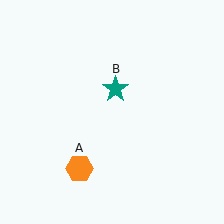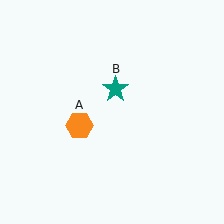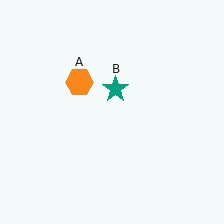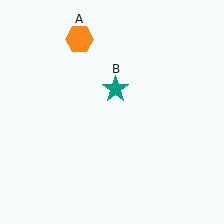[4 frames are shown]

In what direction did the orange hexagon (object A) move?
The orange hexagon (object A) moved up.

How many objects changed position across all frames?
1 object changed position: orange hexagon (object A).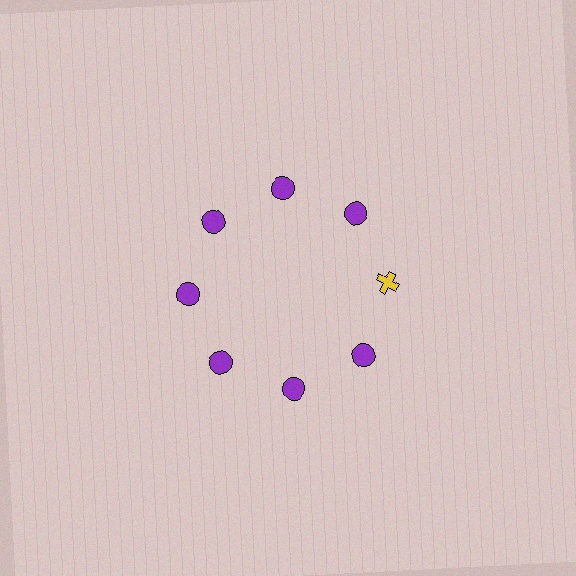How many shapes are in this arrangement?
There are 8 shapes arranged in a ring pattern.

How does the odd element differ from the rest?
It differs in both color (yellow instead of purple) and shape (cross instead of circle).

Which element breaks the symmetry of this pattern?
The yellow cross at roughly the 3 o'clock position breaks the symmetry. All other shapes are purple circles.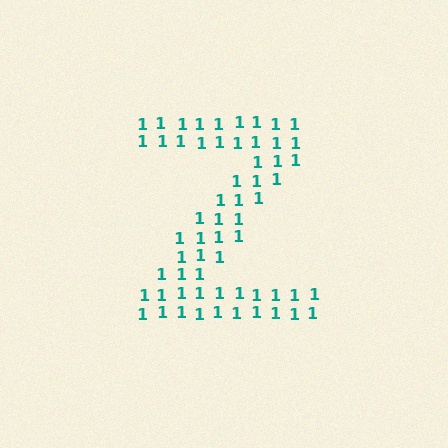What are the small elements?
The small elements are digit 1's.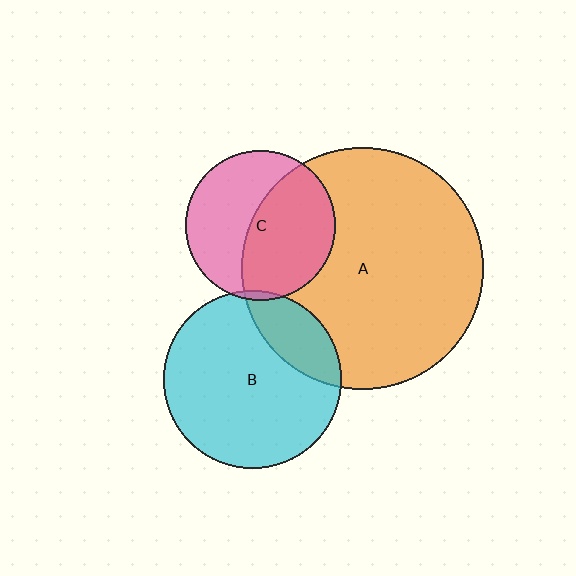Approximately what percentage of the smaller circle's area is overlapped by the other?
Approximately 5%.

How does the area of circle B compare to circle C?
Approximately 1.4 times.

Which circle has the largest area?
Circle A (orange).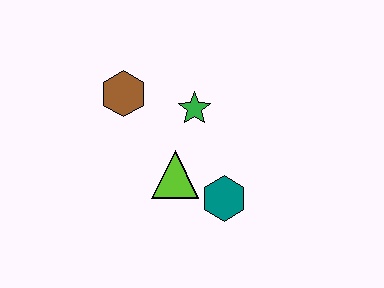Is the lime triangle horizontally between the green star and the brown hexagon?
Yes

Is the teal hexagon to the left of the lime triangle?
No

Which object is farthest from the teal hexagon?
The brown hexagon is farthest from the teal hexagon.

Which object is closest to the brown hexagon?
The green star is closest to the brown hexagon.